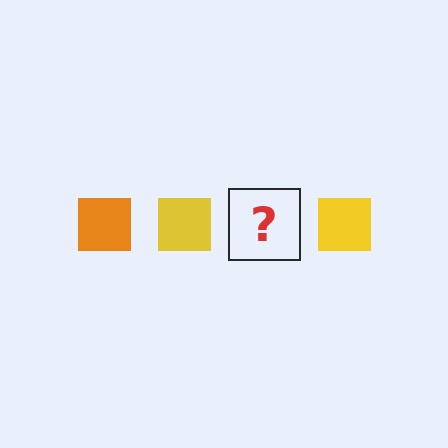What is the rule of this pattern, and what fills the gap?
The rule is that the pattern cycles through orange, yellow squares. The gap should be filled with an orange square.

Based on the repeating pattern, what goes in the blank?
The blank should be an orange square.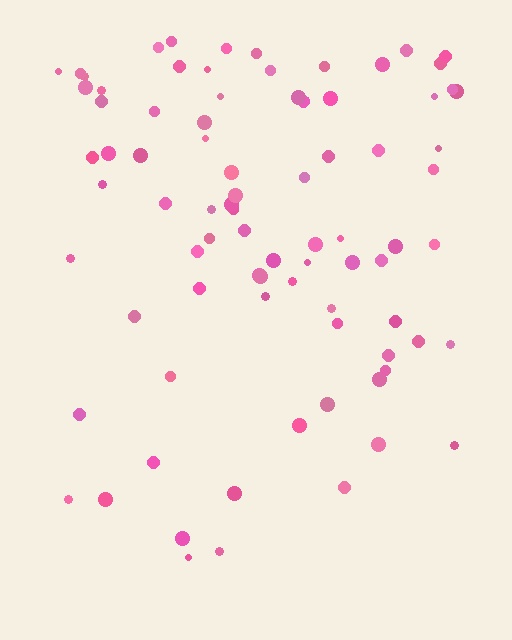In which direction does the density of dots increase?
From bottom to top, with the top side densest.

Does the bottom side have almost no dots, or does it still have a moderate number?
Still a moderate number, just noticeably fewer than the top.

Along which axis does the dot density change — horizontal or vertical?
Vertical.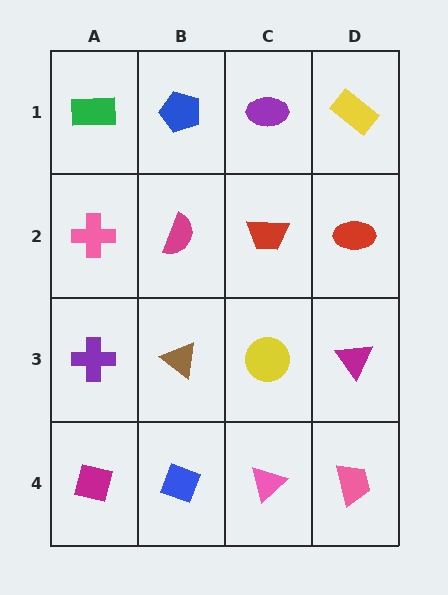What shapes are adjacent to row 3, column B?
A magenta semicircle (row 2, column B), a blue diamond (row 4, column B), a purple cross (row 3, column A), a yellow circle (row 3, column C).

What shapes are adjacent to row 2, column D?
A yellow rectangle (row 1, column D), a magenta triangle (row 3, column D), a red trapezoid (row 2, column C).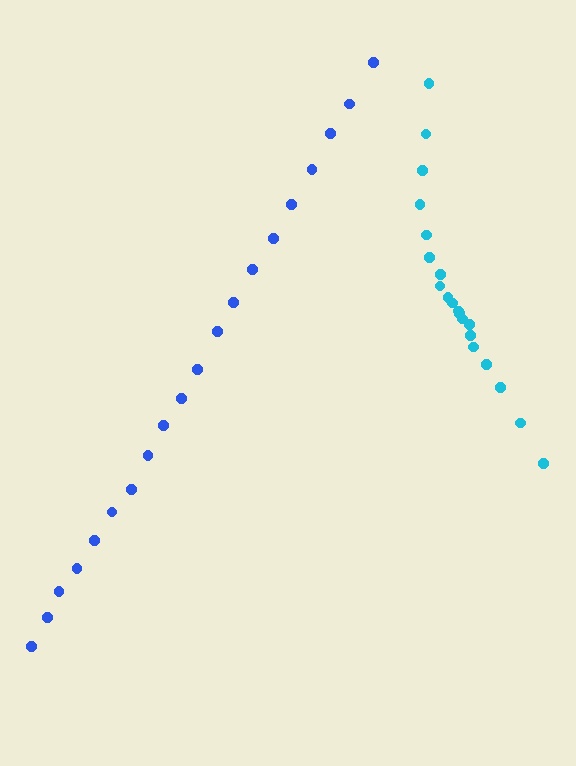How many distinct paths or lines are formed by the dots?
There are 2 distinct paths.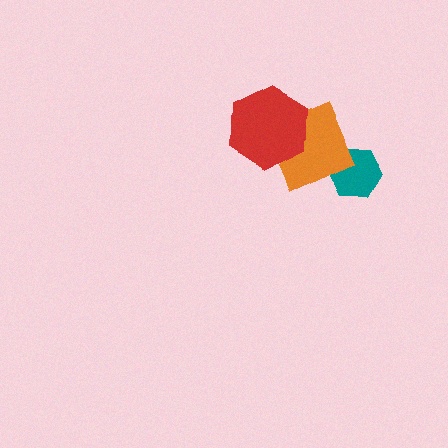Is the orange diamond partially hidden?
Yes, it is partially covered by another shape.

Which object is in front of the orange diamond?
The red hexagon is in front of the orange diamond.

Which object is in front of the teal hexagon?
The orange diamond is in front of the teal hexagon.